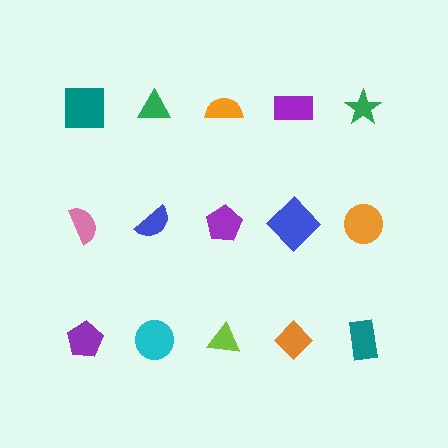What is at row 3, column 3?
A lime triangle.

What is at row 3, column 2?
A cyan circle.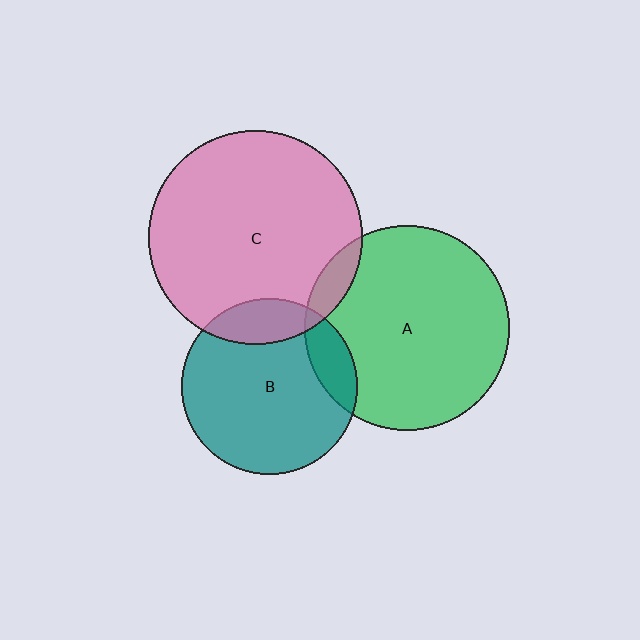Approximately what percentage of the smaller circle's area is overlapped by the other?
Approximately 15%.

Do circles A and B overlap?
Yes.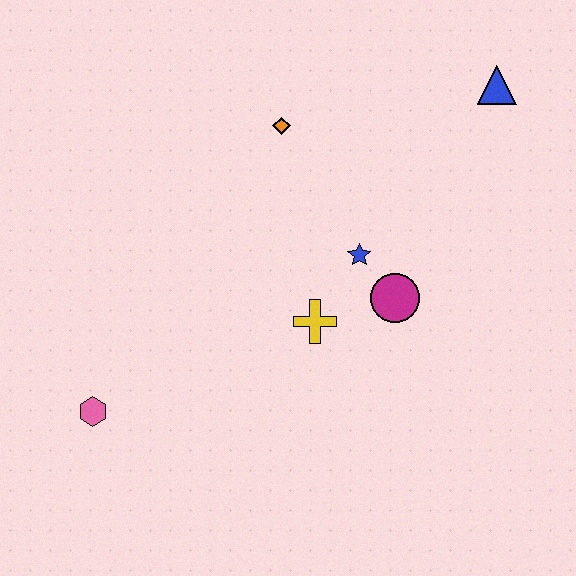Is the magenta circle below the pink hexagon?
No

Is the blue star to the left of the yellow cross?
No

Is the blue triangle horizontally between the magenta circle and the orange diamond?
No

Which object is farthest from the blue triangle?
The pink hexagon is farthest from the blue triangle.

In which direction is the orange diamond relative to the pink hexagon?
The orange diamond is above the pink hexagon.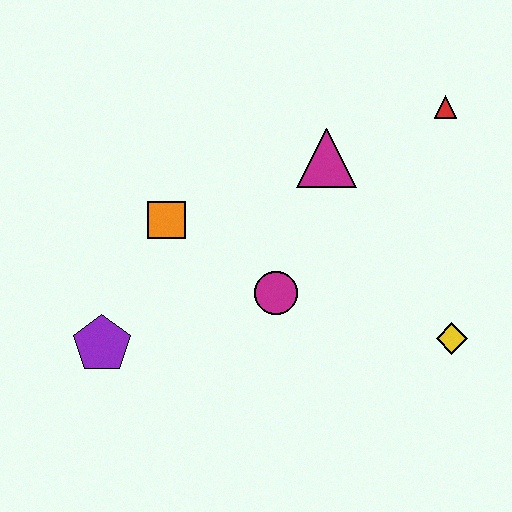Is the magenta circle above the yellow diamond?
Yes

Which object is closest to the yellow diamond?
The magenta circle is closest to the yellow diamond.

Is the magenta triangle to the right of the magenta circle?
Yes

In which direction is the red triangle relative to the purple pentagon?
The red triangle is to the right of the purple pentagon.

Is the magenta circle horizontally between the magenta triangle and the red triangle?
No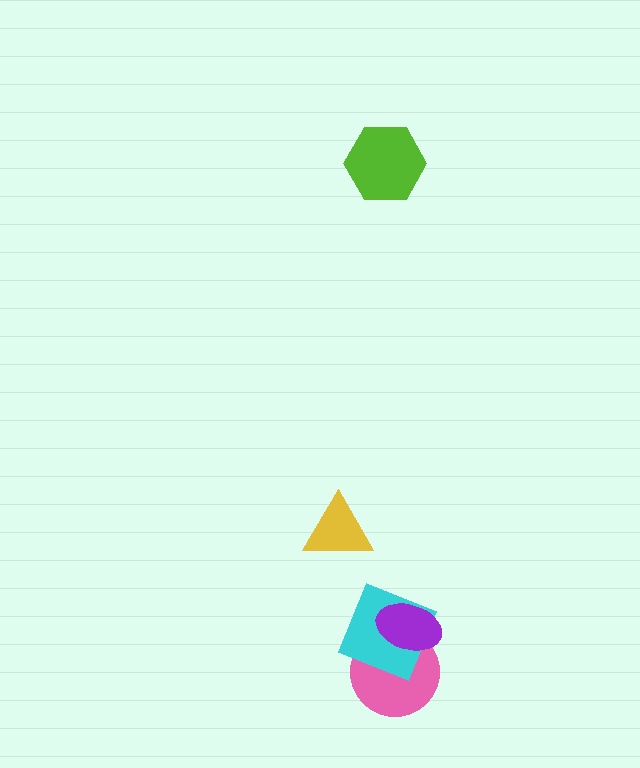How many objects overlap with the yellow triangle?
0 objects overlap with the yellow triangle.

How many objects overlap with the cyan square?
2 objects overlap with the cyan square.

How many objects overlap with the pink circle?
2 objects overlap with the pink circle.